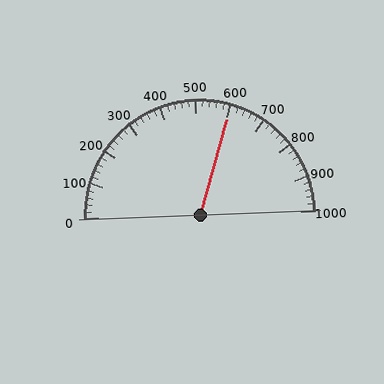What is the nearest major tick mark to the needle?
The nearest major tick mark is 600.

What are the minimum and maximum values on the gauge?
The gauge ranges from 0 to 1000.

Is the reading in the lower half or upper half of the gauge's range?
The reading is in the upper half of the range (0 to 1000).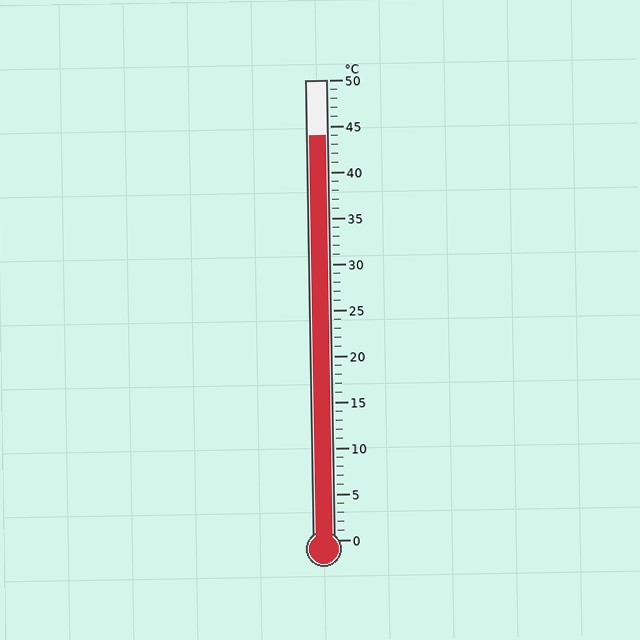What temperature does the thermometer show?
The thermometer shows approximately 44°C.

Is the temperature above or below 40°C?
The temperature is above 40°C.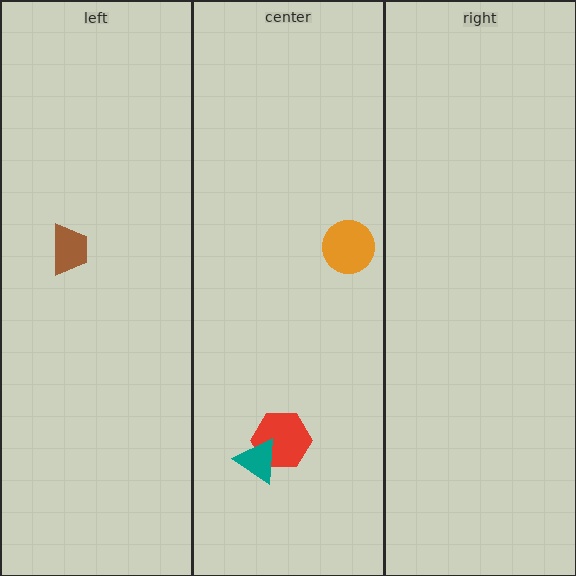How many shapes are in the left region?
1.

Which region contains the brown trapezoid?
The left region.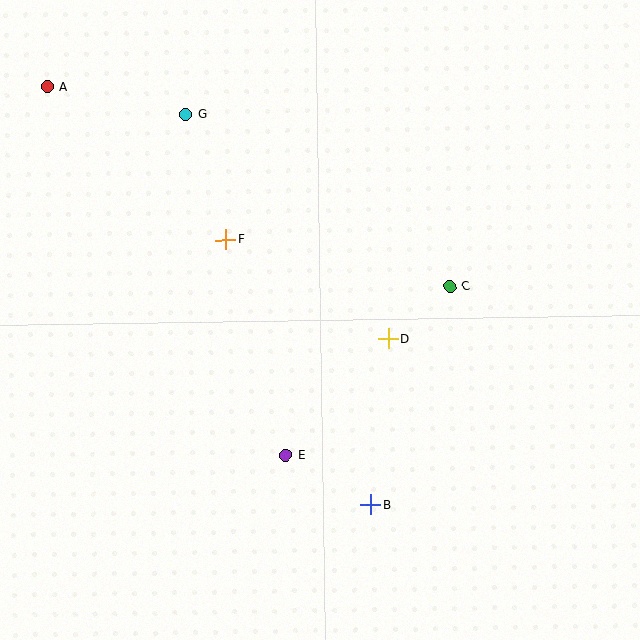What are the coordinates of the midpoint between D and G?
The midpoint between D and G is at (287, 227).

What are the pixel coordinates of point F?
Point F is at (225, 240).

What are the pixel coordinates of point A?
Point A is at (48, 87).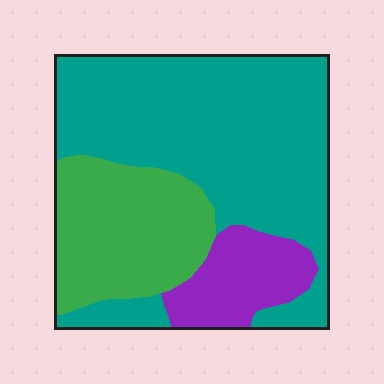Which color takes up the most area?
Teal, at roughly 60%.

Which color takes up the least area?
Purple, at roughly 15%.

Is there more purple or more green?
Green.